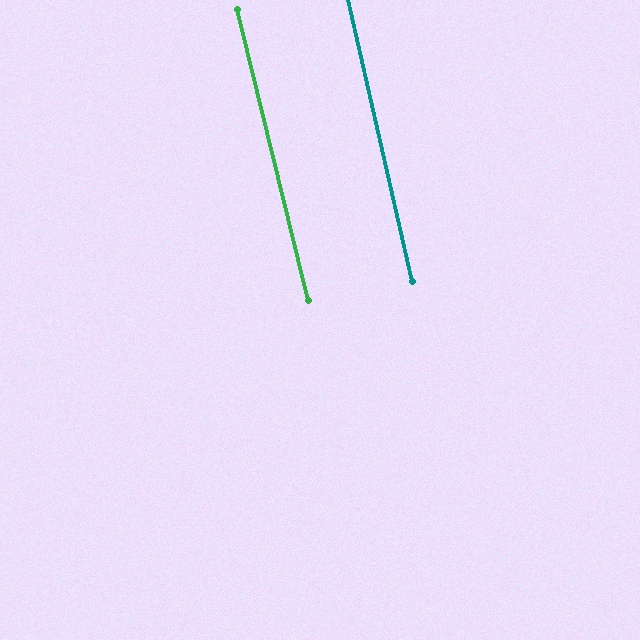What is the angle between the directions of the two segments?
Approximately 1 degree.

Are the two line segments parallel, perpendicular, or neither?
Parallel — their directions differ by only 1.1°.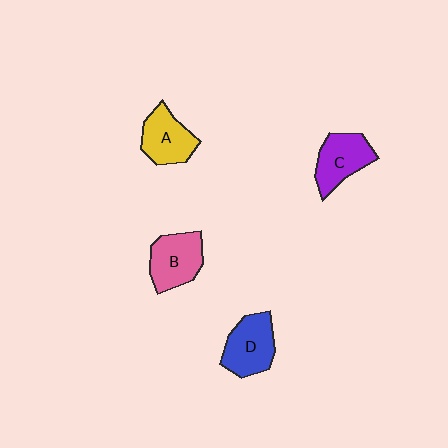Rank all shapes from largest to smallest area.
From largest to smallest: D (blue), B (pink), C (purple), A (yellow).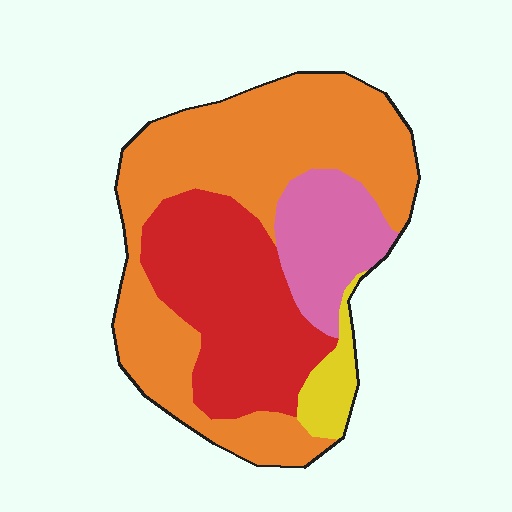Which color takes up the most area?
Orange, at roughly 50%.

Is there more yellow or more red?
Red.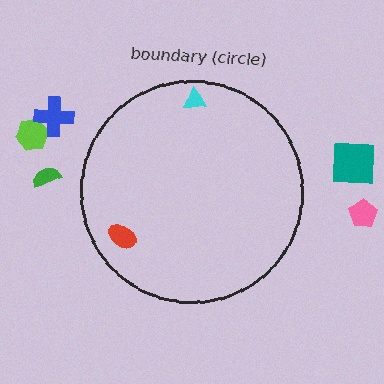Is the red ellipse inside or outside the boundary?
Inside.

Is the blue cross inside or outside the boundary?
Outside.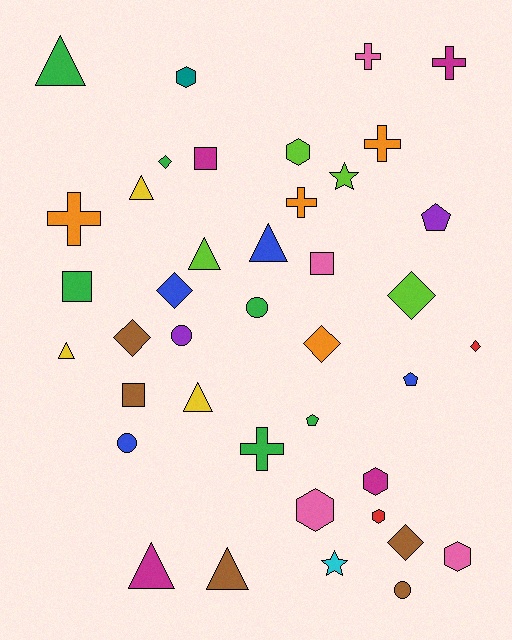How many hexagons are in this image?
There are 6 hexagons.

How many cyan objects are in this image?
There is 1 cyan object.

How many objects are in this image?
There are 40 objects.